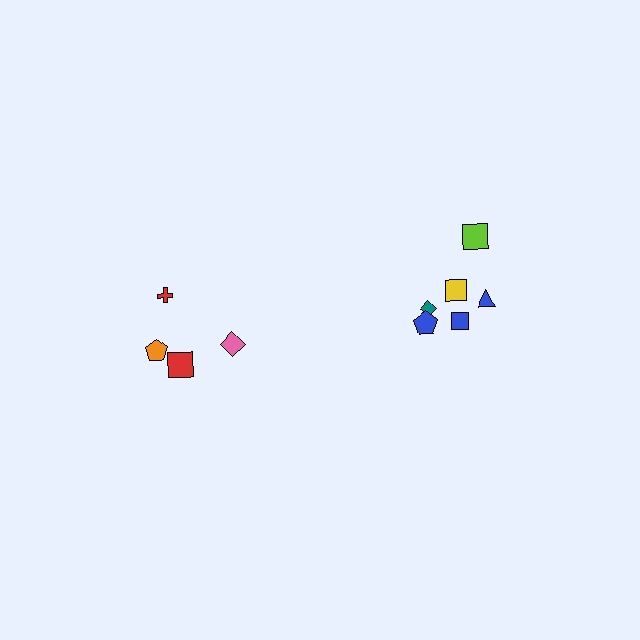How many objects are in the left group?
There are 4 objects.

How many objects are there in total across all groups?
There are 10 objects.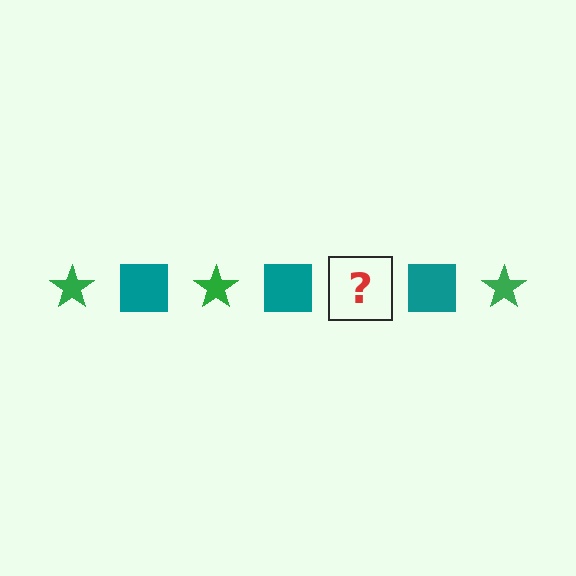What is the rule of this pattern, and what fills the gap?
The rule is that the pattern alternates between green star and teal square. The gap should be filled with a green star.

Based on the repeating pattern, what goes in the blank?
The blank should be a green star.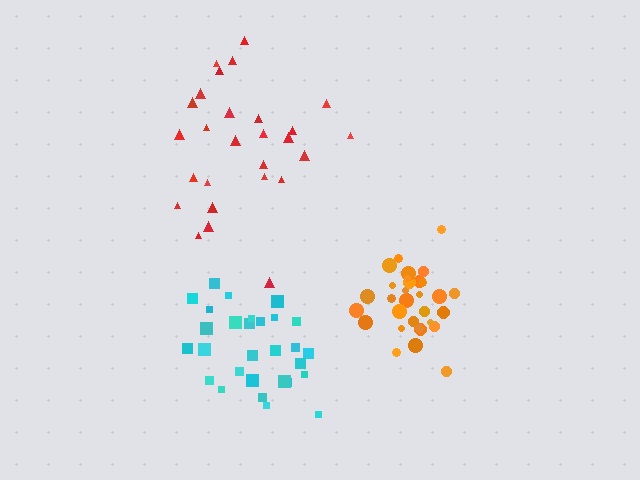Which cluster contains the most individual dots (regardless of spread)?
Orange (32).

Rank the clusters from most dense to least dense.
orange, cyan, red.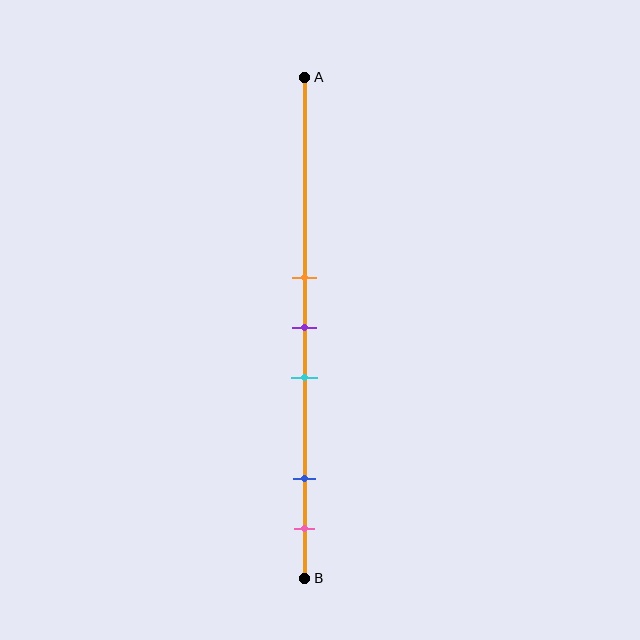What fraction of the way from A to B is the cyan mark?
The cyan mark is approximately 60% (0.6) of the way from A to B.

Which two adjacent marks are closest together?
The orange and purple marks are the closest adjacent pair.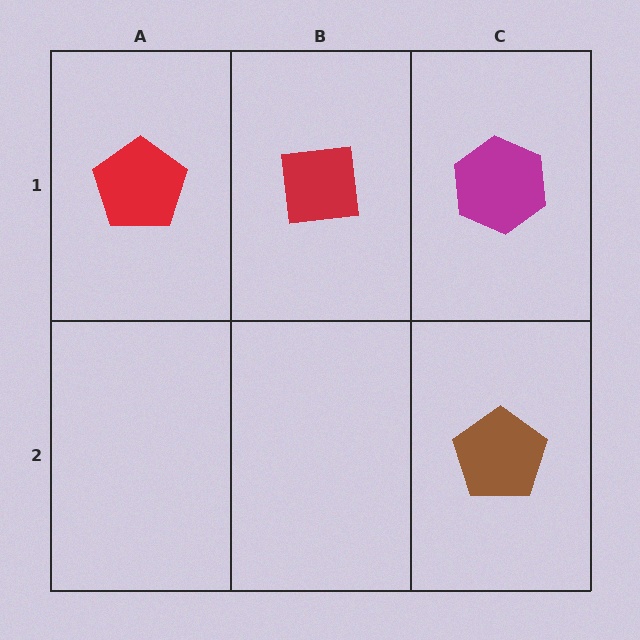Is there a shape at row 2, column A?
No, that cell is empty.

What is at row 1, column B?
A red square.